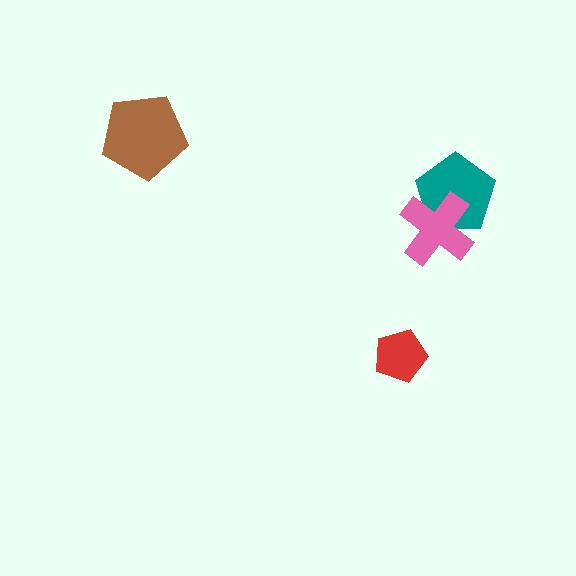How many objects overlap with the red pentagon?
0 objects overlap with the red pentagon.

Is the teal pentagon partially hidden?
Yes, it is partially covered by another shape.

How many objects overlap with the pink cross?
1 object overlaps with the pink cross.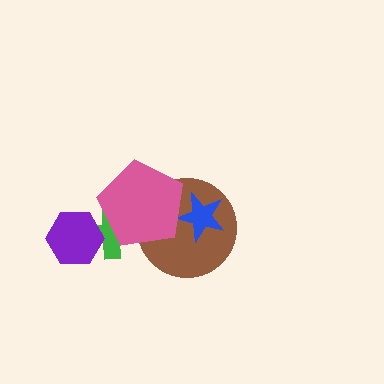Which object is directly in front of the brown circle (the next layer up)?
The blue star is directly in front of the brown circle.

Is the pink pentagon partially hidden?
No, no other shape covers it.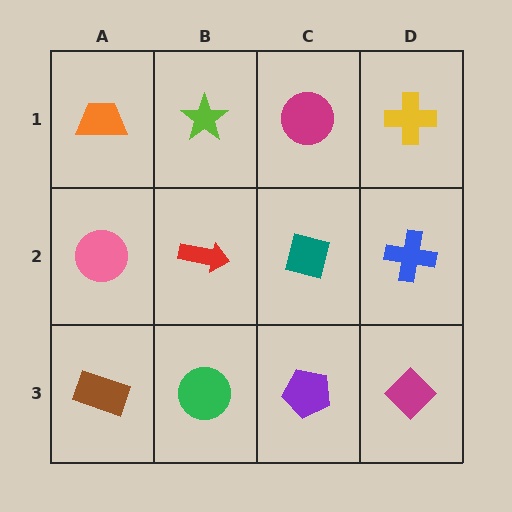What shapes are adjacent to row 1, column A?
A pink circle (row 2, column A), a lime star (row 1, column B).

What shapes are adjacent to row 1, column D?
A blue cross (row 2, column D), a magenta circle (row 1, column C).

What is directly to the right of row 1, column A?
A lime star.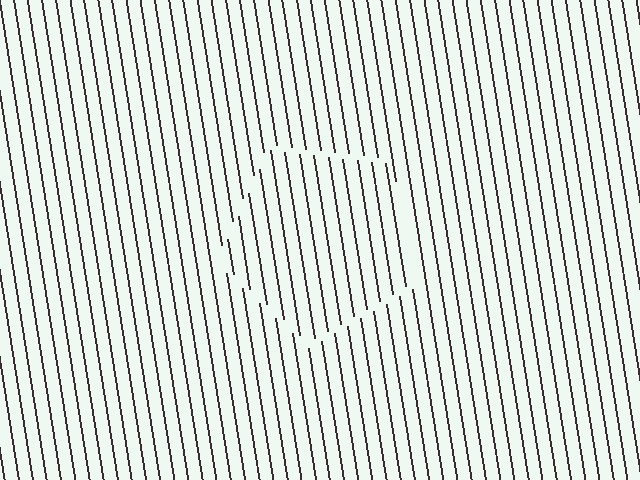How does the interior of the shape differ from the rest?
The interior of the shape contains the same grating, shifted by half a period — the contour is defined by the phase discontinuity where line-ends from the inner and outer gratings abut.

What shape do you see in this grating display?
An illusory pentagon. The interior of the shape contains the same grating, shifted by half a period — the contour is defined by the phase discontinuity where line-ends from the inner and outer gratings abut.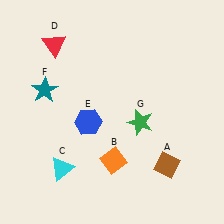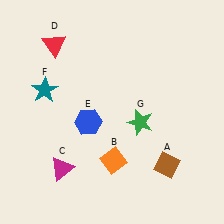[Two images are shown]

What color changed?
The triangle (C) changed from cyan in Image 1 to magenta in Image 2.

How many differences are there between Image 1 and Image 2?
There is 1 difference between the two images.